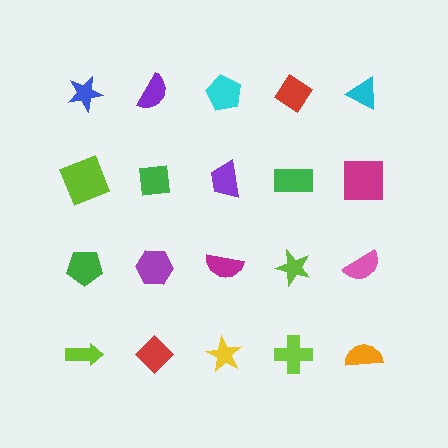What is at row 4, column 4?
A lime cross.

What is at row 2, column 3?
A purple trapezoid.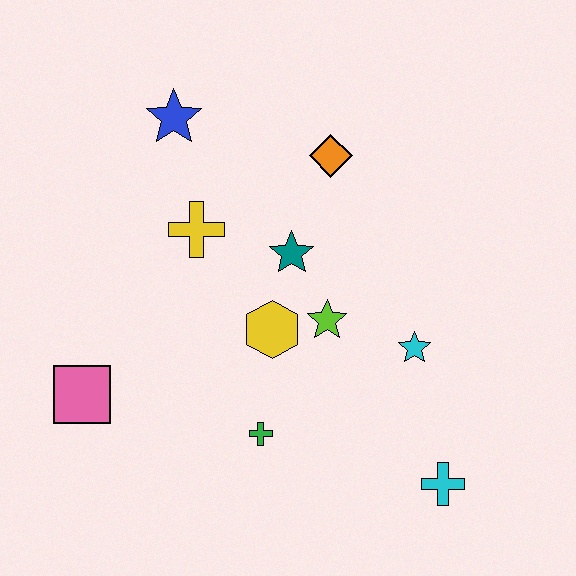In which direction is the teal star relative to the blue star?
The teal star is below the blue star.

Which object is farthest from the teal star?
The cyan cross is farthest from the teal star.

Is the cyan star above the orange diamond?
No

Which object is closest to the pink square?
The green cross is closest to the pink square.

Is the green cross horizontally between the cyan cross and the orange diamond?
No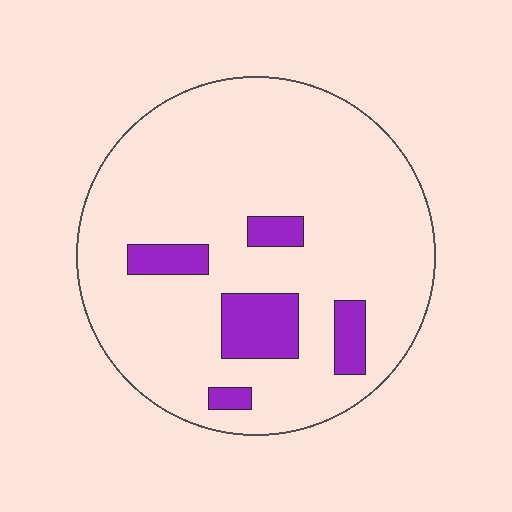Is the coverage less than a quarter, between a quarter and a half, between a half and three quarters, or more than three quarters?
Less than a quarter.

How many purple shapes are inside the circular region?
5.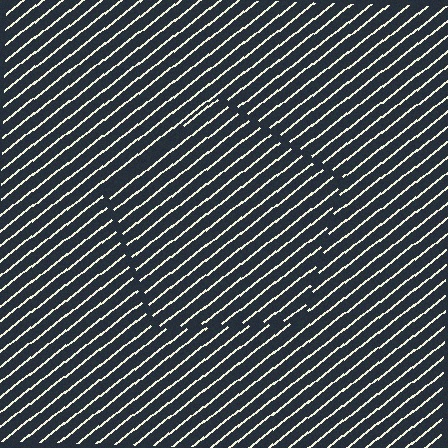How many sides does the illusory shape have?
5 sides — the line-ends trace a pentagon.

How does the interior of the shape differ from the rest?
The interior of the shape contains the same grating, shifted by half a period — the contour is defined by the phase discontinuity where line-ends from the inner and outer gratings abut.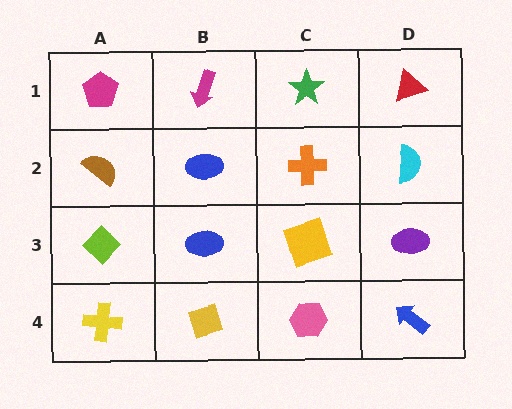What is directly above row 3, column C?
An orange cross.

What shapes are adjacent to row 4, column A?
A lime diamond (row 3, column A), a yellow diamond (row 4, column B).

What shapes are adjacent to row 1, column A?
A brown semicircle (row 2, column A), a magenta arrow (row 1, column B).